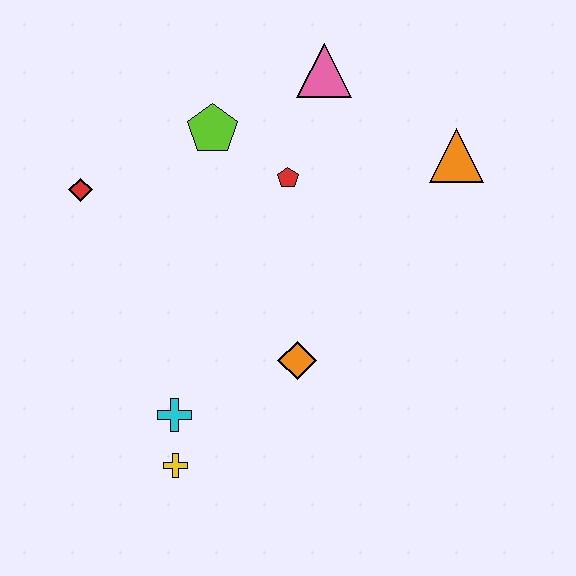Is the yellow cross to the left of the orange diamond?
Yes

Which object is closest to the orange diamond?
The cyan cross is closest to the orange diamond.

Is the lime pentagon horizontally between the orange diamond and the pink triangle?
No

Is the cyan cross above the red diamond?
No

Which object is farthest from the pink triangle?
The yellow cross is farthest from the pink triangle.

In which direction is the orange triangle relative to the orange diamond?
The orange triangle is above the orange diamond.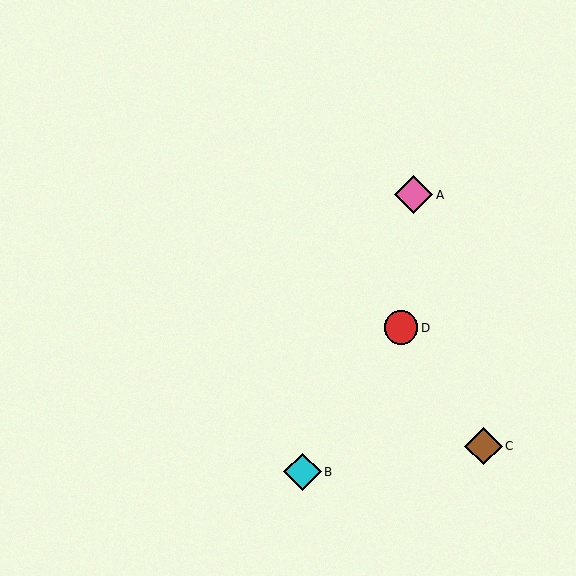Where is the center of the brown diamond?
The center of the brown diamond is at (483, 446).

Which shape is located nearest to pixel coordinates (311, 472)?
The cyan diamond (labeled B) at (302, 472) is nearest to that location.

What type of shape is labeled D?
Shape D is a red circle.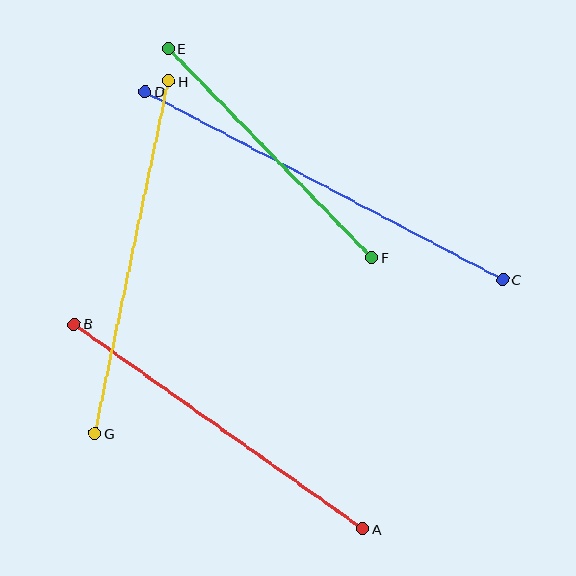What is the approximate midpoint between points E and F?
The midpoint is at approximately (270, 153) pixels.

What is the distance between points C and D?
The distance is approximately 404 pixels.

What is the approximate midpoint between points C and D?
The midpoint is at approximately (324, 186) pixels.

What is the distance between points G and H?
The distance is approximately 360 pixels.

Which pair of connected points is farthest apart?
Points C and D are farthest apart.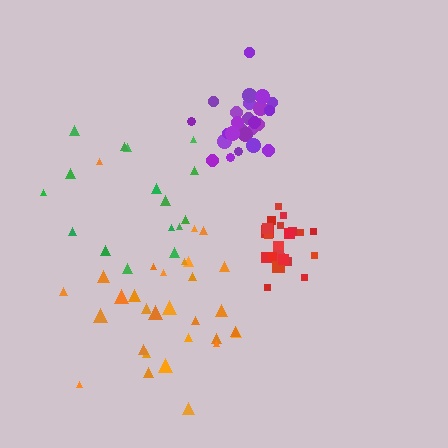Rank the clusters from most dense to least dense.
red, purple, orange, green.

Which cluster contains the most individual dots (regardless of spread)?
Orange (30).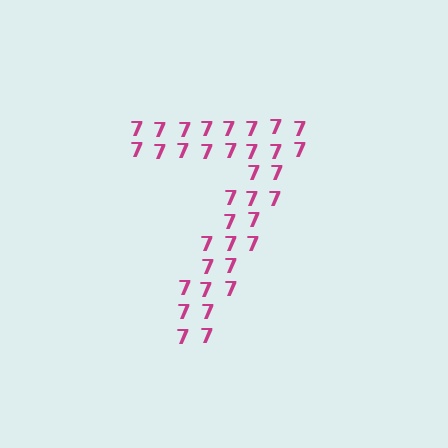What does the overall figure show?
The overall figure shows the digit 7.